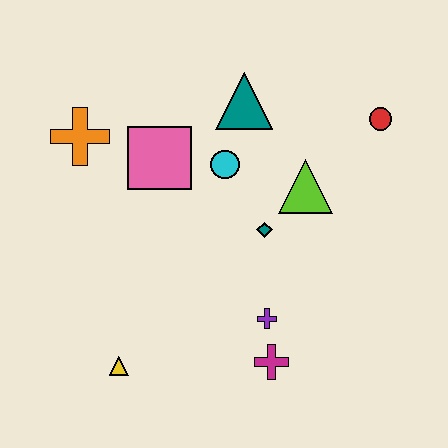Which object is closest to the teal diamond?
The lime triangle is closest to the teal diamond.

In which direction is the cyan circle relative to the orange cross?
The cyan circle is to the right of the orange cross.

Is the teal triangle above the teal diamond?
Yes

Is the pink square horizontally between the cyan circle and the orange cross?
Yes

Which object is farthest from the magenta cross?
The orange cross is farthest from the magenta cross.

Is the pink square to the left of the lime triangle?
Yes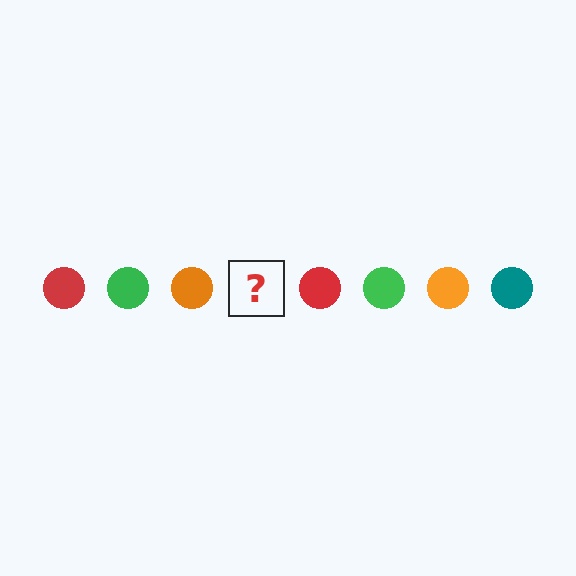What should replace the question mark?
The question mark should be replaced with a teal circle.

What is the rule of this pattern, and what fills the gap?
The rule is that the pattern cycles through red, green, orange, teal circles. The gap should be filled with a teal circle.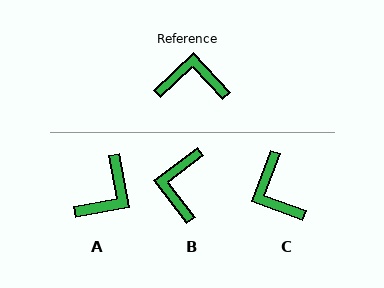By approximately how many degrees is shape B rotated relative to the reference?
Approximately 84 degrees counter-clockwise.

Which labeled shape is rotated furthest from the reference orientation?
A, about 123 degrees away.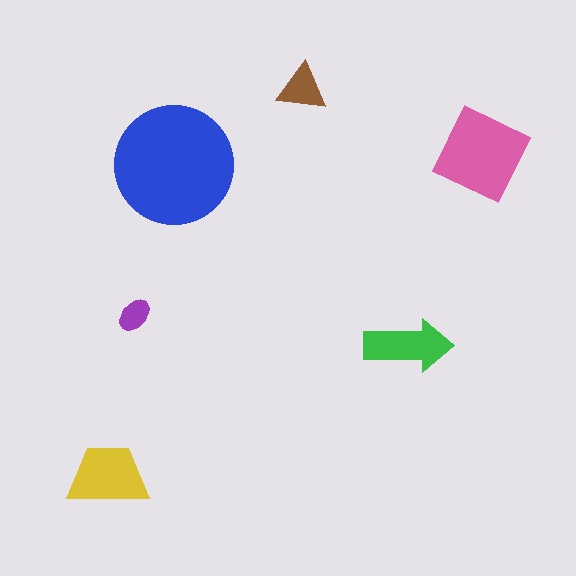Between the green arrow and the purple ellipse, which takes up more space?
The green arrow.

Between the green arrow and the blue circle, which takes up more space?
The blue circle.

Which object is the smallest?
The purple ellipse.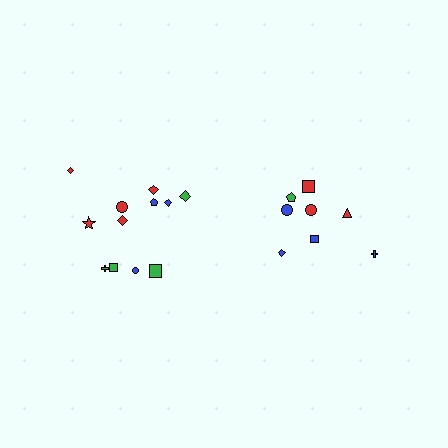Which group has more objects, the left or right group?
The left group.